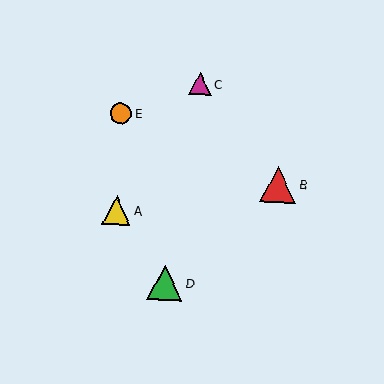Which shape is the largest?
The red triangle (labeled B) is the largest.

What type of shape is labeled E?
Shape E is an orange circle.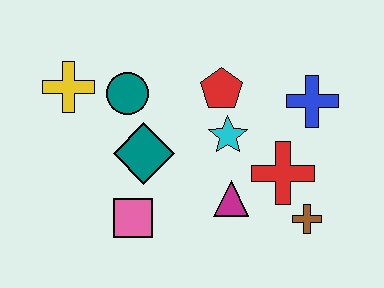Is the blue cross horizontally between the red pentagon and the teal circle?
No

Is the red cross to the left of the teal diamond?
No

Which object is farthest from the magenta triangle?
The yellow cross is farthest from the magenta triangle.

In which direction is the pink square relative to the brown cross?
The pink square is to the left of the brown cross.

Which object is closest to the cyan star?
The red pentagon is closest to the cyan star.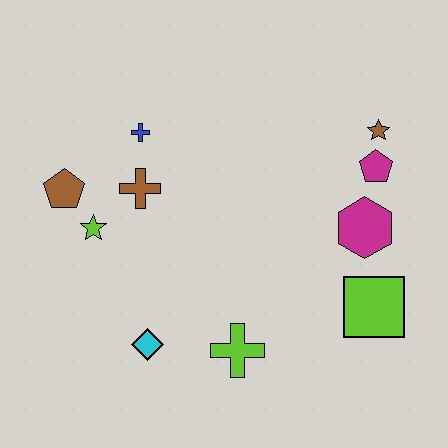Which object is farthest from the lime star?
The brown star is farthest from the lime star.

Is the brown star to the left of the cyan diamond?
No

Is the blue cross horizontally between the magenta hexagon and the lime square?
No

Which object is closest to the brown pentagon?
The lime star is closest to the brown pentagon.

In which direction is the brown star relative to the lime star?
The brown star is to the right of the lime star.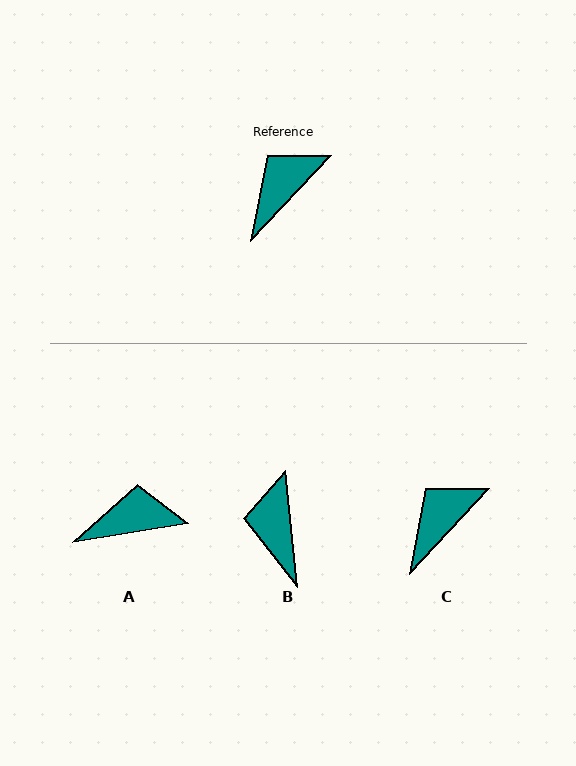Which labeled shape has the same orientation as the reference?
C.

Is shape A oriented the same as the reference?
No, it is off by about 38 degrees.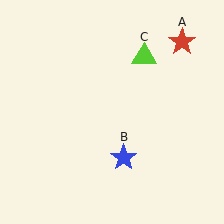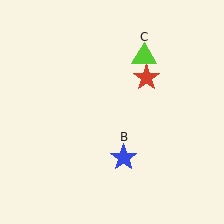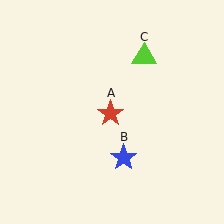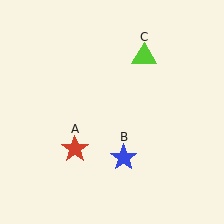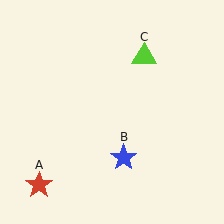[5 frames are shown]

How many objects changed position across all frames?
1 object changed position: red star (object A).